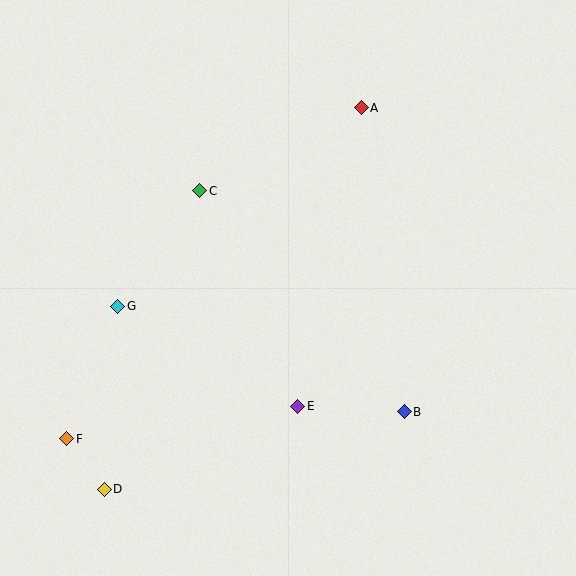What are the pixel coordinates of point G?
Point G is at (118, 306).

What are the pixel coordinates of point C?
Point C is at (200, 191).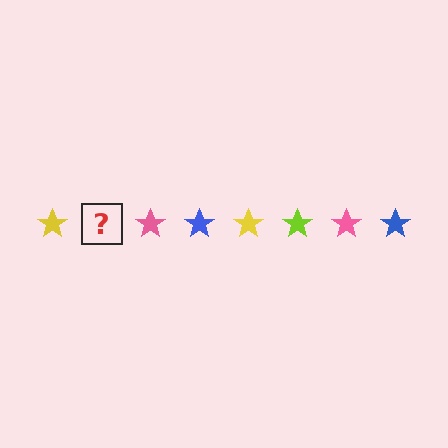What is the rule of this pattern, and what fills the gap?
The rule is that the pattern cycles through yellow, lime, pink, blue stars. The gap should be filled with a lime star.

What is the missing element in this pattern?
The missing element is a lime star.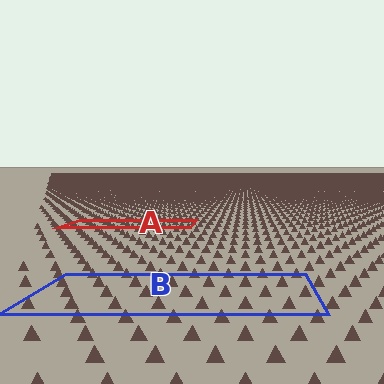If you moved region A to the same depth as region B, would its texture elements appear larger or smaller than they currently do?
They would appear larger. At a closer depth, the same texture elements are projected at a bigger on-screen size.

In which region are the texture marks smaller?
The texture marks are smaller in region A, because it is farther away.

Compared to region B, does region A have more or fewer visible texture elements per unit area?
Region A has more texture elements per unit area — they are packed more densely because it is farther away.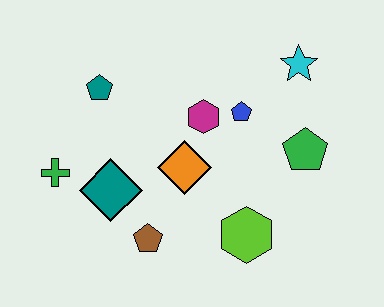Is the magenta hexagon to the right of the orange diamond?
Yes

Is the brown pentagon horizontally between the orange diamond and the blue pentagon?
No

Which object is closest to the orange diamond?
The magenta hexagon is closest to the orange diamond.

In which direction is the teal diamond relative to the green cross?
The teal diamond is to the right of the green cross.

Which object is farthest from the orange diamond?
The cyan star is farthest from the orange diamond.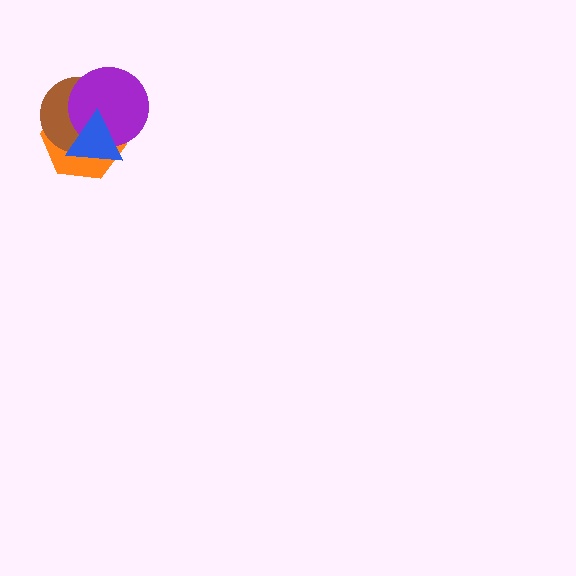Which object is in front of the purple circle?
The blue triangle is in front of the purple circle.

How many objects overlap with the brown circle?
3 objects overlap with the brown circle.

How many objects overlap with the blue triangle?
3 objects overlap with the blue triangle.